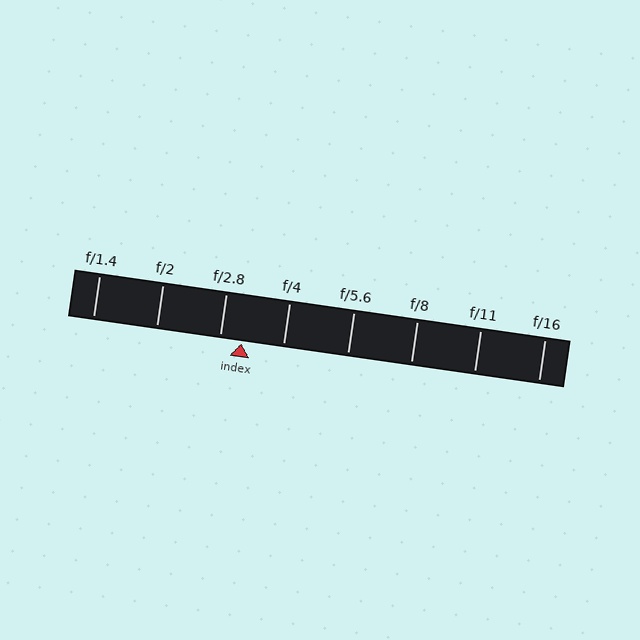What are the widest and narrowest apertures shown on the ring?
The widest aperture shown is f/1.4 and the narrowest is f/16.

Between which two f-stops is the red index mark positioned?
The index mark is between f/2.8 and f/4.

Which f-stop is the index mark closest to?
The index mark is closest to f/2.8.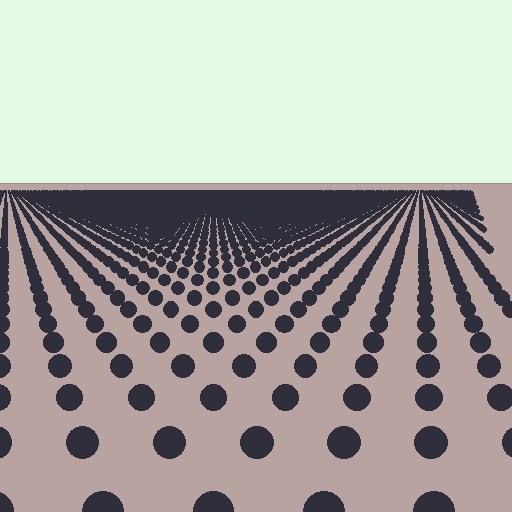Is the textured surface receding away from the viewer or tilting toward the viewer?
The surface is receding away from the viewer. Texture elements get smaller and denser toward the top.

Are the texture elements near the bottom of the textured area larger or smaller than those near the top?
Larger. Near the bottom, elements are closer to the viewer and appear at a bigger on-screen size.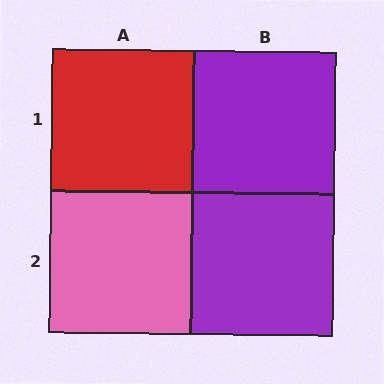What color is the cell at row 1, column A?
Red.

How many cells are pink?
1 cell is pink.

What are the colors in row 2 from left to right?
Pink, purple.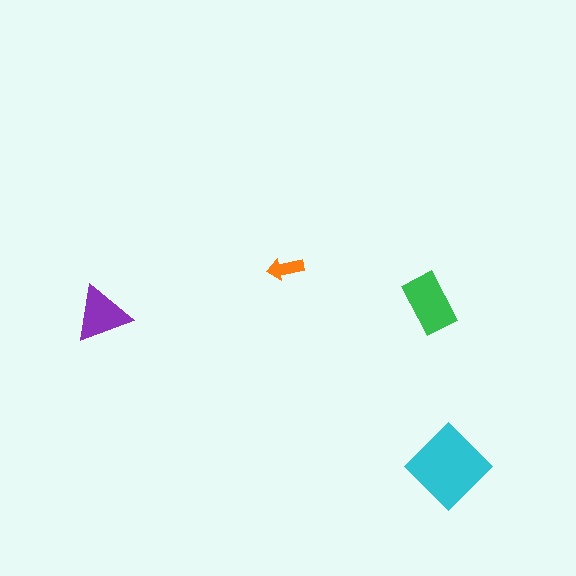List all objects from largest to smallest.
The cyan diamond, the green rectangle, the purple triangle, the orange arrow.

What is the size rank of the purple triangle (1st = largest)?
3rd.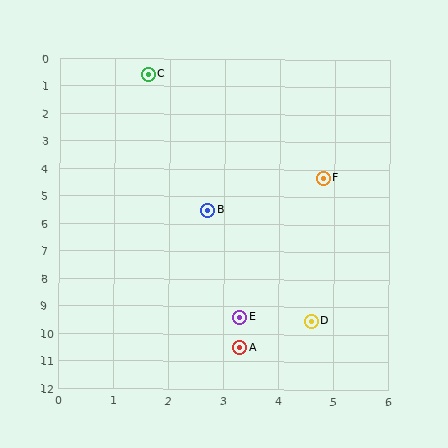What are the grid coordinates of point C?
Point C is at approximately (1.6, 0.6).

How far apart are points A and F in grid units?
Points A and F are about 6.4 grid units apart.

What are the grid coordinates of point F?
Point F is at approximately (4.8, 4.3).